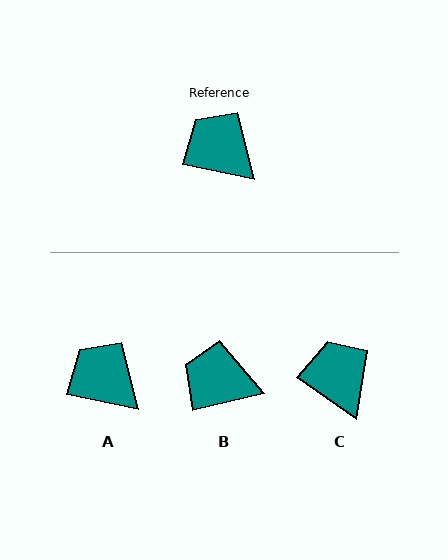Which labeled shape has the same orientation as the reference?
A.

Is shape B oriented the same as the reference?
No, it is off by about 25 degrees.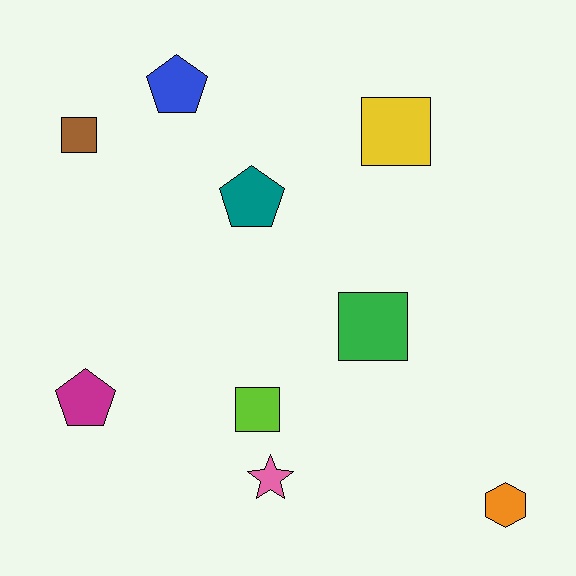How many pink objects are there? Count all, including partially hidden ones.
There is 1 pink object.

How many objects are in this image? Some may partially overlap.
There are 9 objects.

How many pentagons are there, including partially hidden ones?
There are 3 pentagons.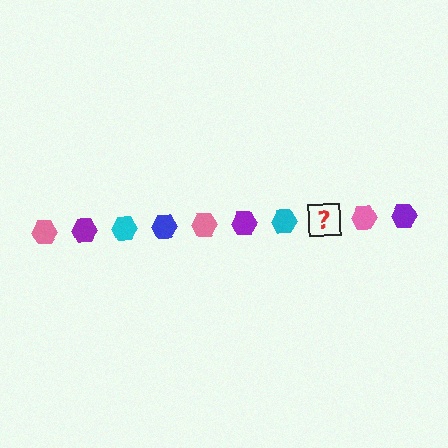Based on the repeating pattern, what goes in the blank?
The blank should be a blue hexagon.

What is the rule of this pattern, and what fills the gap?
The rule is that the pattern cycles through pink, purple, cyan, blue hexagons. The gap should be filled with a blue hexagon.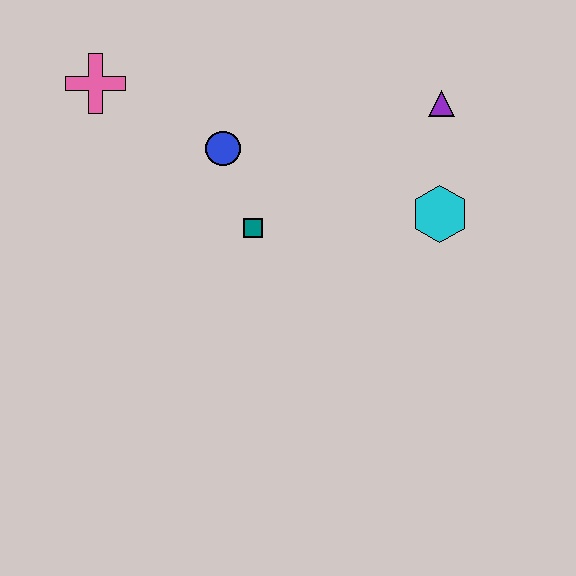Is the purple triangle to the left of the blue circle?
No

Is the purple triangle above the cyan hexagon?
Yes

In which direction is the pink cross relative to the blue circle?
The pink cross is to the left of the blue circle.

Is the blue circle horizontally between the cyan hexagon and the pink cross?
Yes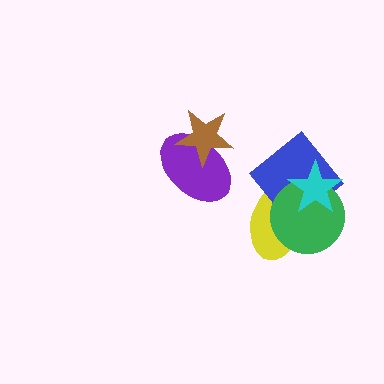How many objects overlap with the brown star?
1 object overlaps with the brown star.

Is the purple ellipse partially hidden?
Yes, it is partially covered by another shape.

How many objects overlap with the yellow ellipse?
3 objects overlap with the yellow ellipse.